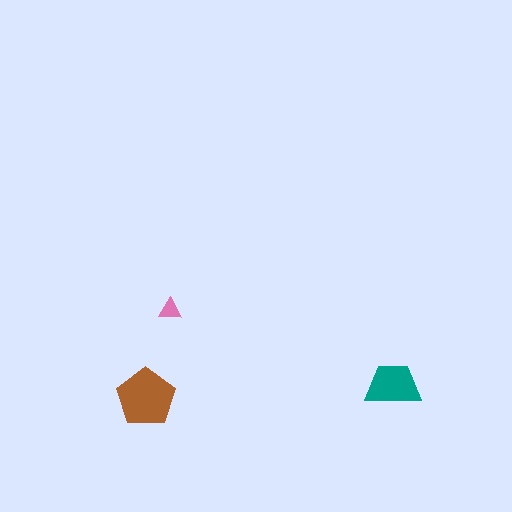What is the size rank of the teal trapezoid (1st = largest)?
2nd.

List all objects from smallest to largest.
The pink triangle, the teal trapezoid, the brown pentagon.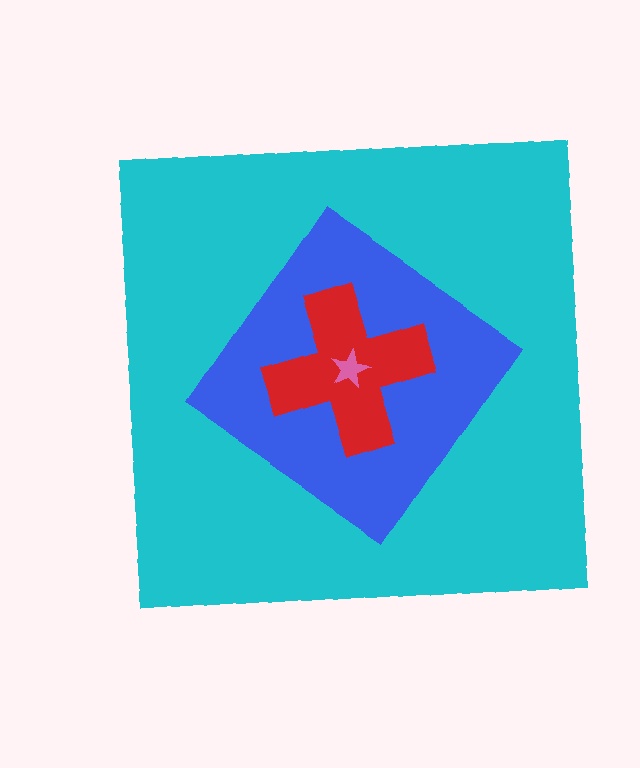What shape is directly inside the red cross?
The pink star.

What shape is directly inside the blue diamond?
The red cross.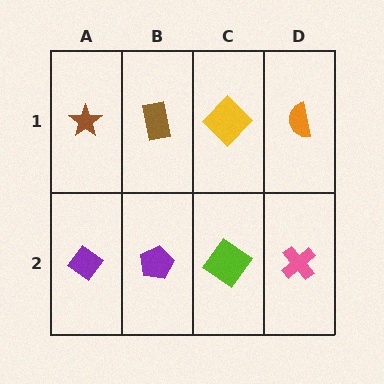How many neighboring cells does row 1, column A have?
2.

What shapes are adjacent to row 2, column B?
A brown rectangle (row 1, column B), a purple diamond (row 2, column A), a lime diamond (row 2, column C).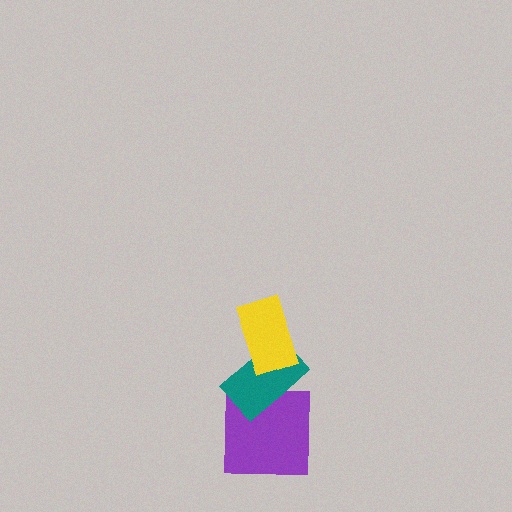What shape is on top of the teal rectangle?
The yellow rectangle is on top of the teal rectangle.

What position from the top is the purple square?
The purple square is 3rd from the top.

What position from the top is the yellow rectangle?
The yellow rectangle is 1st from the top.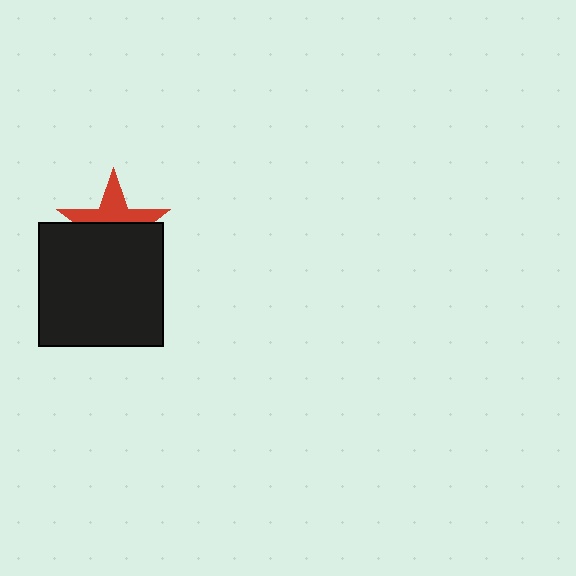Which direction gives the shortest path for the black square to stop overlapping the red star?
Moving down gives the shortest separation.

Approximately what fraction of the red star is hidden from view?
Roughly 57% of the red star is hidden behind the black square.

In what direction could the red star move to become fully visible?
The red star could move up. That would shift it out from behind the black square entirely.